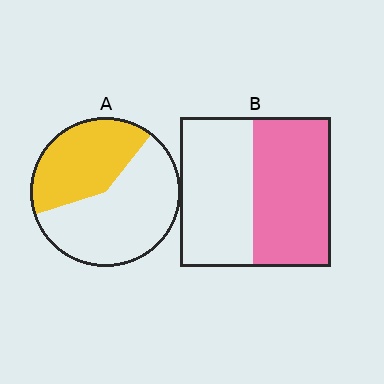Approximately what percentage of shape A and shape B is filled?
A is approximately 40% and B is approximately 50%.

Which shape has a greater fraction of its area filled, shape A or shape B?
Shape B.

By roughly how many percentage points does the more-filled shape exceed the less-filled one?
By roughly 10 percentage points (B over A).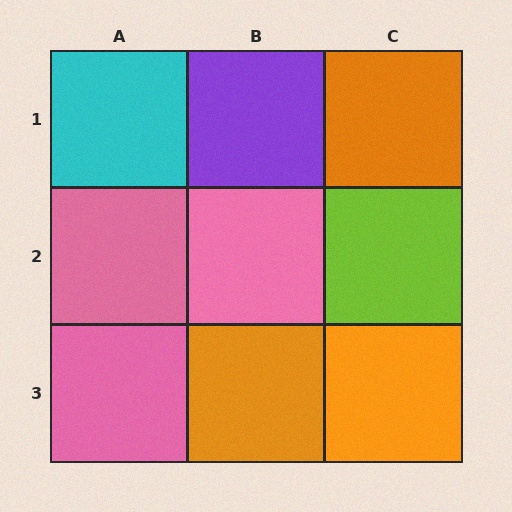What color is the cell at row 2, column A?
Pink.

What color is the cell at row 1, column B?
Purple.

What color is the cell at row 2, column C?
Lime.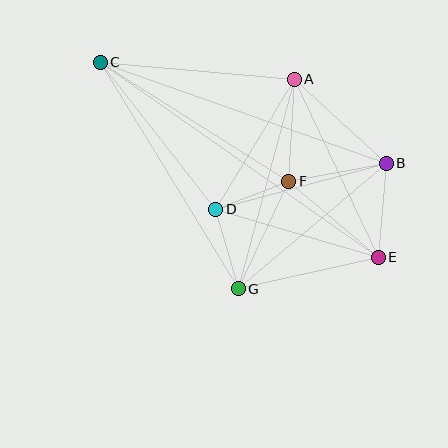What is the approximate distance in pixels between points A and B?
The distance between A and B is approximately 125 pixels.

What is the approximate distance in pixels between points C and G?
The distance between C and G is approximately 266 pixels.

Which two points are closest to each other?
Points D and F are closest to each other.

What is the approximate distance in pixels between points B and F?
The distance between B and F is approximately 99 pixels.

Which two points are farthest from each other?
Points C and E are farthest from each other.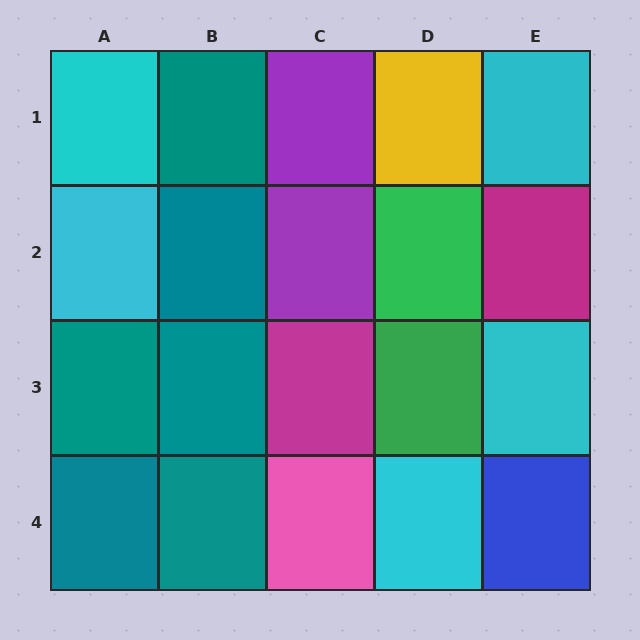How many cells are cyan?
5 cells are cyan.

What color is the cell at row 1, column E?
Cyan.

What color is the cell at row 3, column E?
Cyan.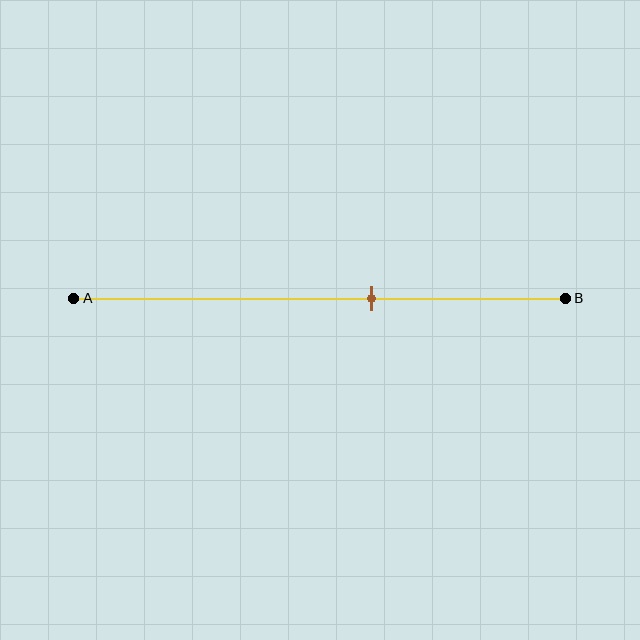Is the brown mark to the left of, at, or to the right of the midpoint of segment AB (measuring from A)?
The brown mark is to the right of the midpoint of segment AB.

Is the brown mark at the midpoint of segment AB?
No, the mark is at about 60% from A, not at the 50% midpoint.